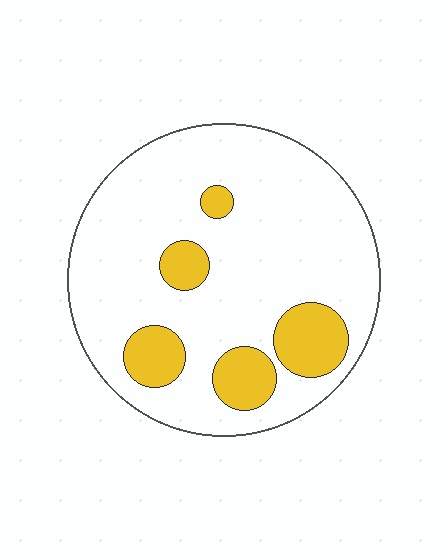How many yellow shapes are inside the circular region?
5.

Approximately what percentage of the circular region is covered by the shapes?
Approximately 20%.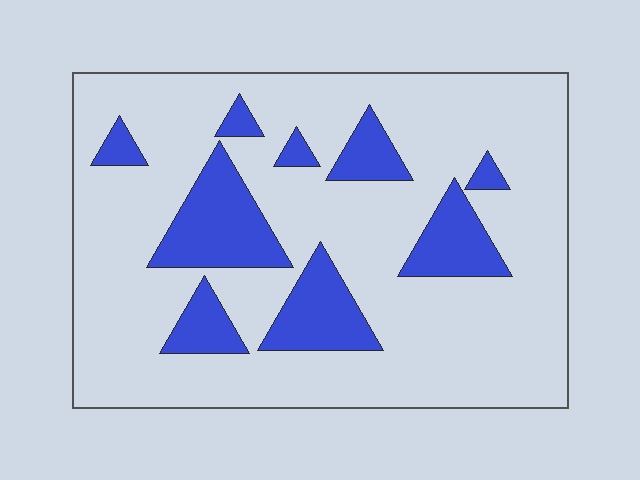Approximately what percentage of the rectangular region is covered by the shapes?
Approximately 20%.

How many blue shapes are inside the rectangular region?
9.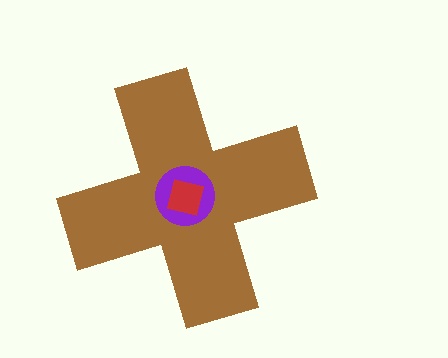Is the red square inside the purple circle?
Yes.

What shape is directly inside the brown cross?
The purple circle.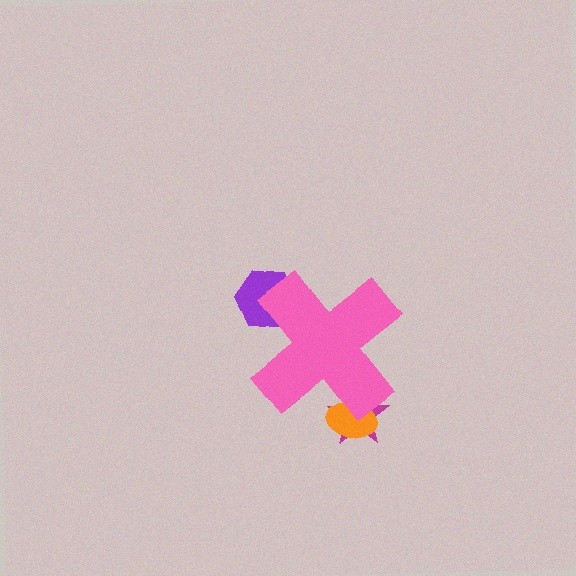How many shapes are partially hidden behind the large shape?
3 shapes are partially hidden.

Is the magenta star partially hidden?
Yes, the magenta star is partially hidden behind the pink cross.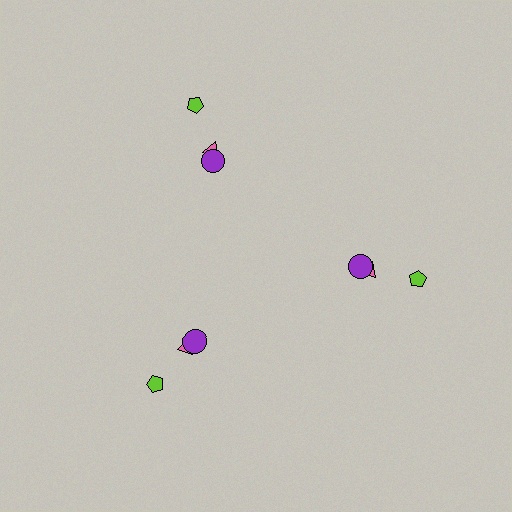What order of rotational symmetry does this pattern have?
This pattern has 3-fold rotational symmetry.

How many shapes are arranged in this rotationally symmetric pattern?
There are 9 shapes, arranged in 3 groups of 3.